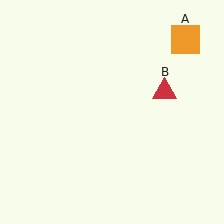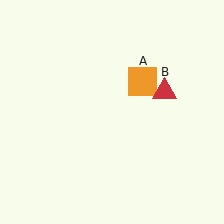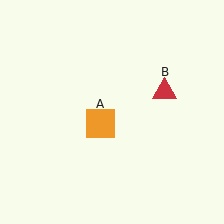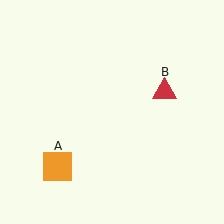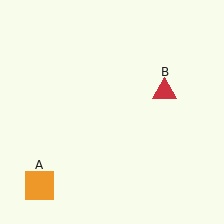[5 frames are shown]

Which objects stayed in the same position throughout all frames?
Red triangle (object B) remained stationary.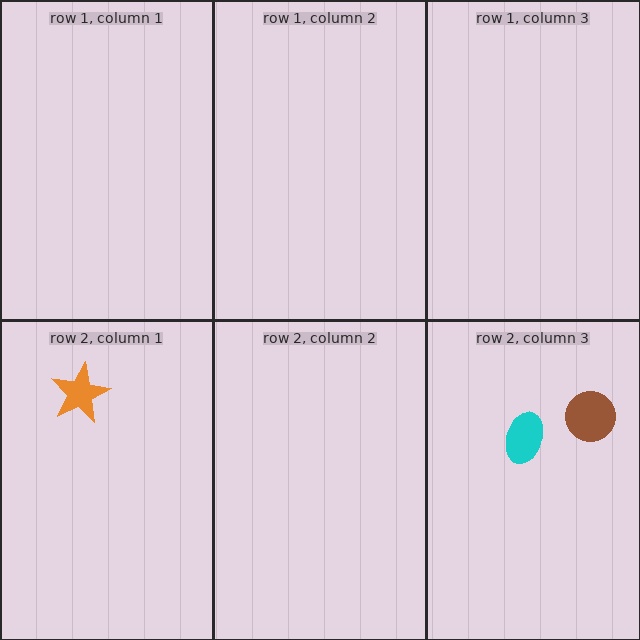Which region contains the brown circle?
The row 2, column 3 region.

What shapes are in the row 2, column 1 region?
The orange star.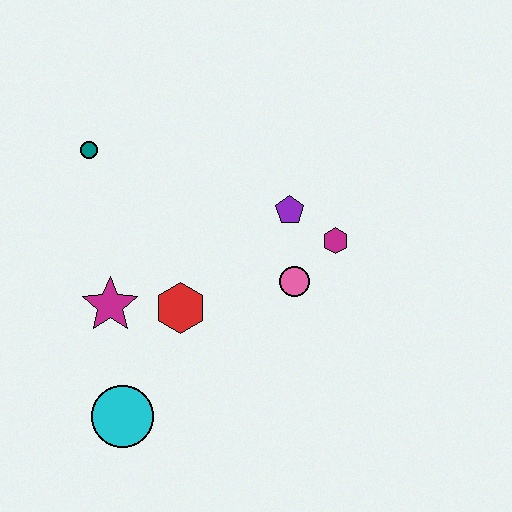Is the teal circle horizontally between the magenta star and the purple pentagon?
No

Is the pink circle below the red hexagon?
No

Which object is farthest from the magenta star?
The magenta hexagon is farthest from the magenta star.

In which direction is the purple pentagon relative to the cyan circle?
The purple pentagon is above the cyan circle.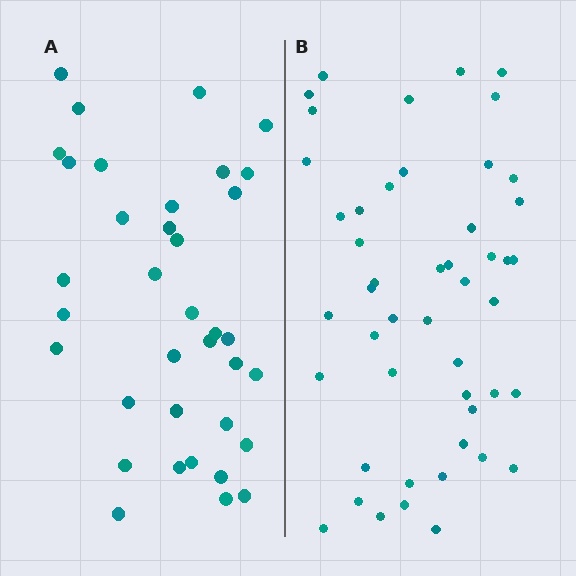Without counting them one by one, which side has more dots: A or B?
Region B (the right region) has more dots.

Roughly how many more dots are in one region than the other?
Region B has roughly 12 or so more dots than region A.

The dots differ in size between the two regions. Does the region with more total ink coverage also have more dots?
No. Region A has more total ink coverage because its dots are larger, but region B actually contains more individual dots. Total area can be misleading — the number of items is what matters here.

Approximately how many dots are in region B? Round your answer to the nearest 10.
About 50 dots. (The exact count is 48, which rounds to 50.)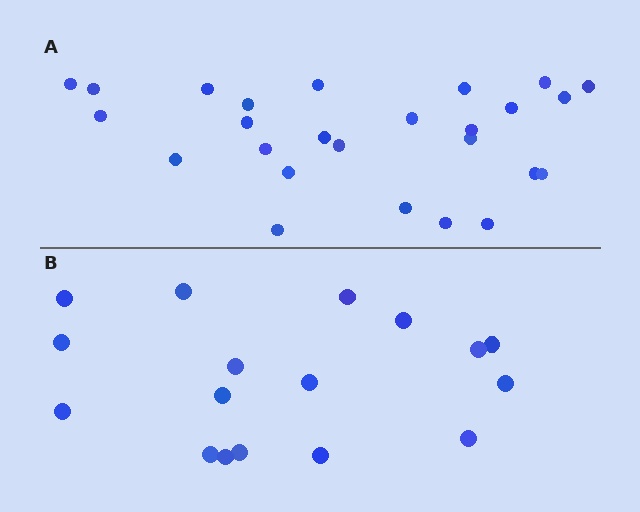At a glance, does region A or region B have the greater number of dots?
Region A (the top region) has more dots.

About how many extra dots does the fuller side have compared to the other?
Region A has roughly 8 or so more dots than region B.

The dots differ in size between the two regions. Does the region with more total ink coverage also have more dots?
No. Region B has more total ink coverage because its dots are larger, but region A actually contains more individual dots. Total area can be misleading — the number of items is what matters here.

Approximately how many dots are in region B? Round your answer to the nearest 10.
About 20 dots. (The exact count is 17, which rounds to 20.)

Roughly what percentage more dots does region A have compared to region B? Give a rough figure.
About 55% more.